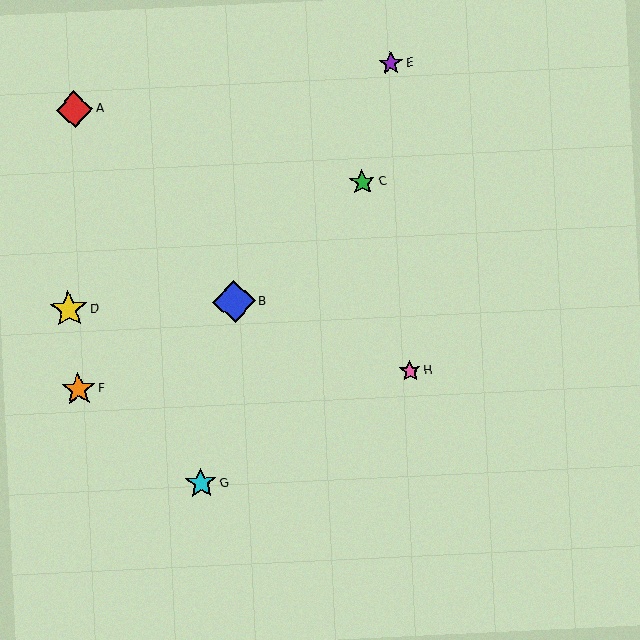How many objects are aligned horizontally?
2 objects (B, D) are aligned horizontally.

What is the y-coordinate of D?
Object D is at y≈309.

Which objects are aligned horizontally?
Objects B, D are aligned horizontally.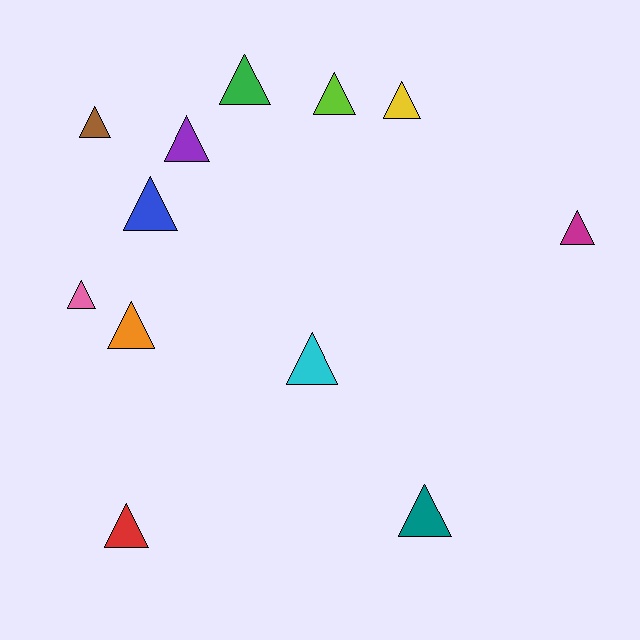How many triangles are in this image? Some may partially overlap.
There are 12 triangles.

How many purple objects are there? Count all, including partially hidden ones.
There is 1 purple object.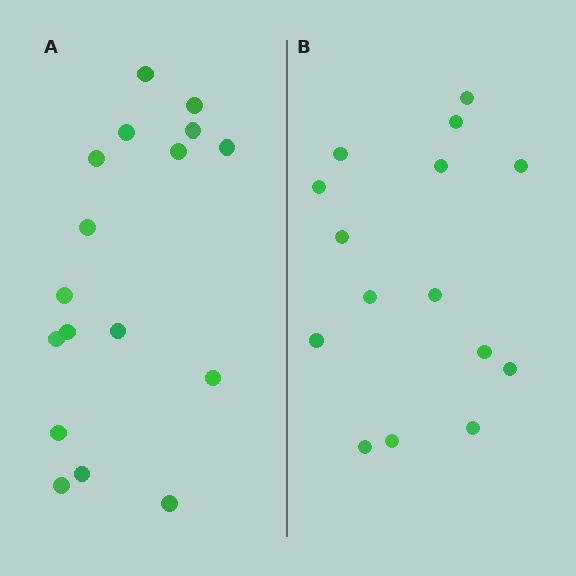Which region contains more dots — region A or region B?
Region A (the left region) has more dots.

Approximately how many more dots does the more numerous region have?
Region A has just a few more — roughly 2 or 3 more dots than region B.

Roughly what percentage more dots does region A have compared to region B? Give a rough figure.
About 15% more.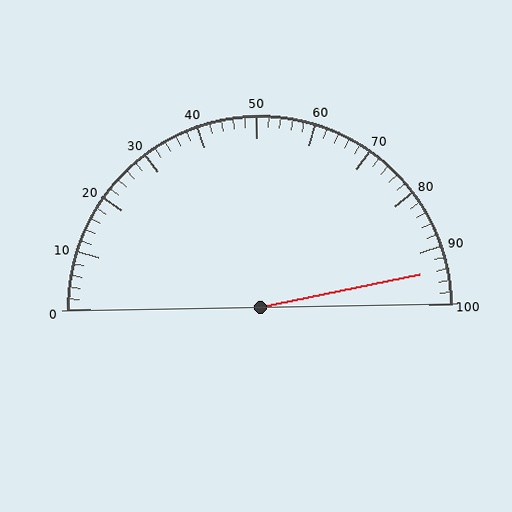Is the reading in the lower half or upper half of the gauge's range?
The reading is in the upper half of the range (0 to 100).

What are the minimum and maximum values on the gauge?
The gauge ranges from 0 to 100.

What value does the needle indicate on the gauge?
The needle indicates approximately 94.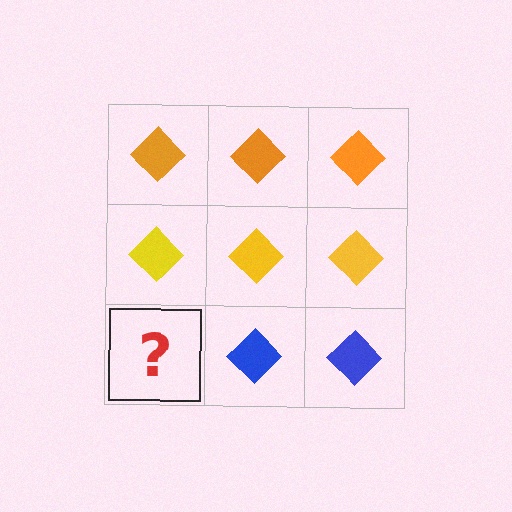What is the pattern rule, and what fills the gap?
The rule is that each row has a consistent color. The gap should be filled with a blue diamond.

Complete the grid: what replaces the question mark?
The question mark should be replaced with a blue diamond.